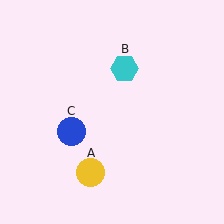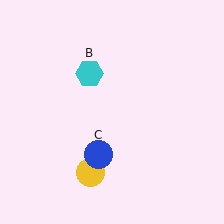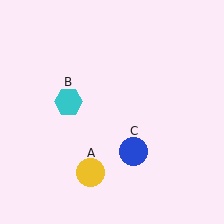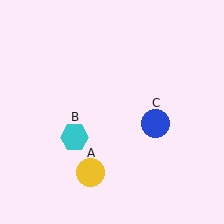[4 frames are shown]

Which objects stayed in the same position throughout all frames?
Yellow circle (object A) remained stationary.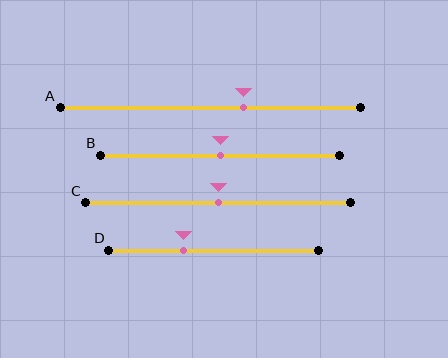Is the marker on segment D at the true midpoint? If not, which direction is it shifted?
No, the marker on segment D is shifted to the left by about 14% of the segment length.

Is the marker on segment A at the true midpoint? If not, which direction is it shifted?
No, the marker on segment A is shifted to the right by about 11% of the segment length.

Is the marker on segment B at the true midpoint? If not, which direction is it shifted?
Yes, the marker on segment B is at the true midpoint.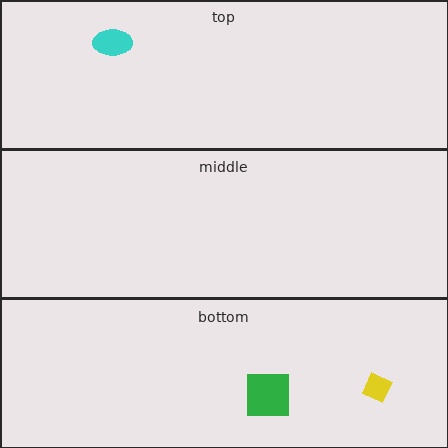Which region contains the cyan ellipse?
The top region.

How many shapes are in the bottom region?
2.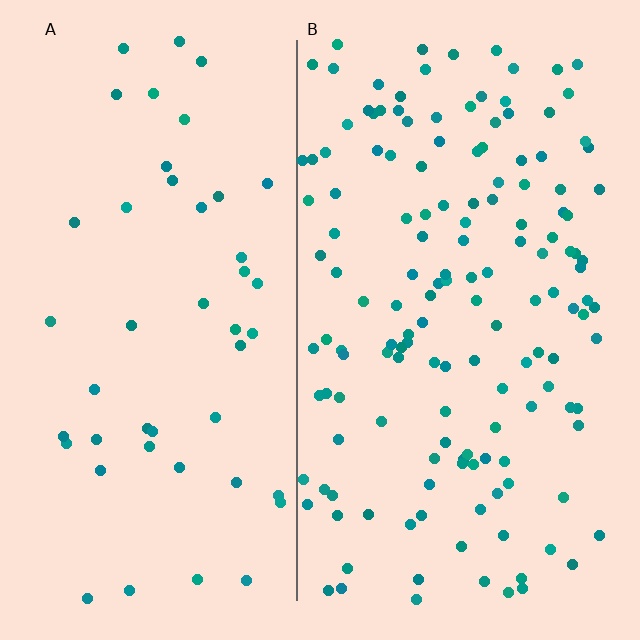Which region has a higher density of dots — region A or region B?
B (the right).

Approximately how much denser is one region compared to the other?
Approximately 3.2× — region B over region A.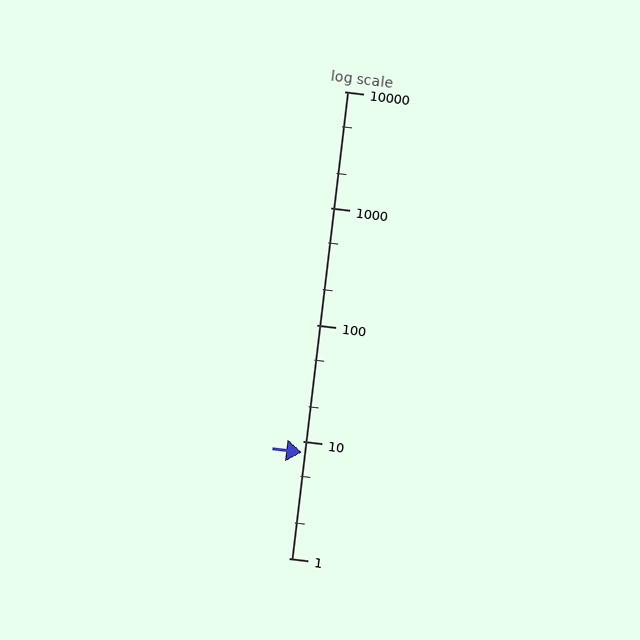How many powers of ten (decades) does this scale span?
The scale spans 4 decades, from 1 to 10000.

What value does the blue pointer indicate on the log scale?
The pointer indicates approximately 8.